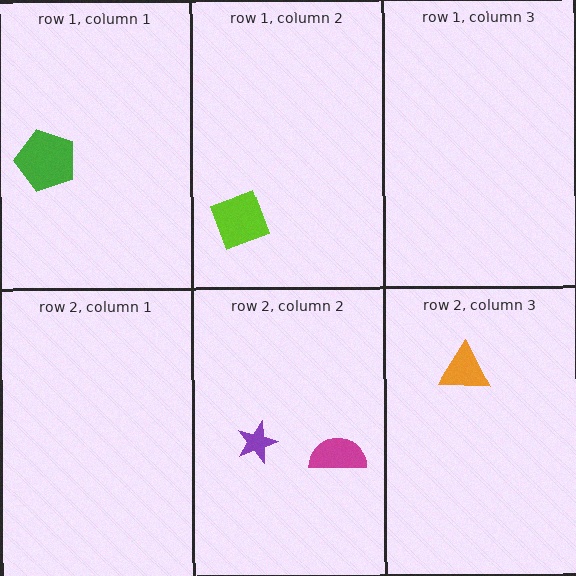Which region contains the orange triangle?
The row 2, column 3 region.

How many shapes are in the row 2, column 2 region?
2.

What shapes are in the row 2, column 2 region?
The purple star, the magenta semicircle.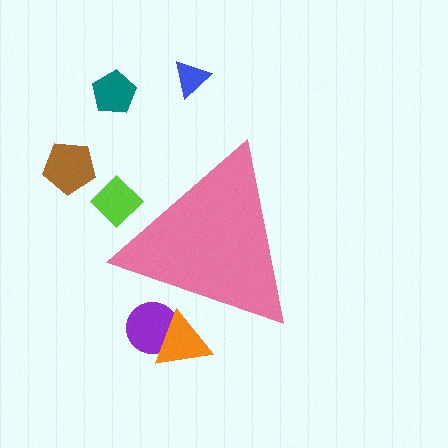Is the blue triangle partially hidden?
No, the blue triangle is fully visible.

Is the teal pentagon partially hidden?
No, the teal pentagon is fully visible.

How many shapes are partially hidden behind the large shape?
3 shapes are partially hidden.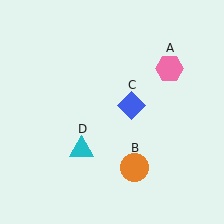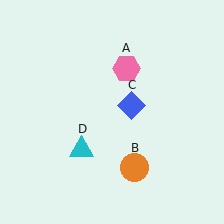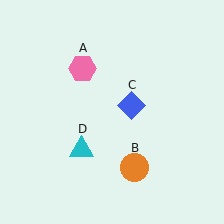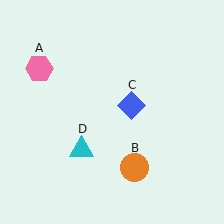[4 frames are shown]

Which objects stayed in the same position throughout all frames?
Orange circle (object B) and blue diamond (object C) and cyan triangle (object D) remained stationary.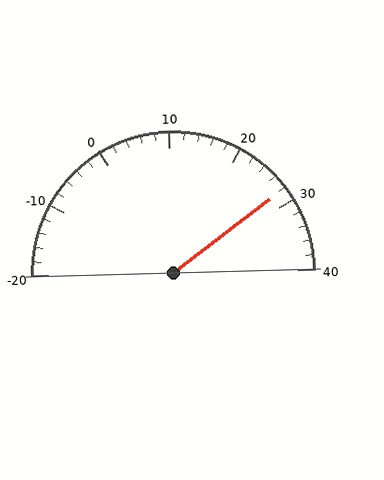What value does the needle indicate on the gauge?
The needle indicates approximately 28.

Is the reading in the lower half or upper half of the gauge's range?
The reading is in the upper half of the range (-20 to 40).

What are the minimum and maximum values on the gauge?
The gauge ranges from -20 to 40.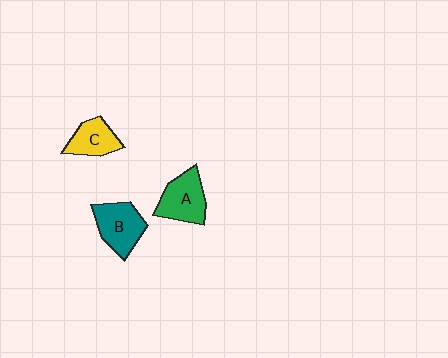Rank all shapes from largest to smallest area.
From largest to smallest: B (teal), A (green), C (yellow).